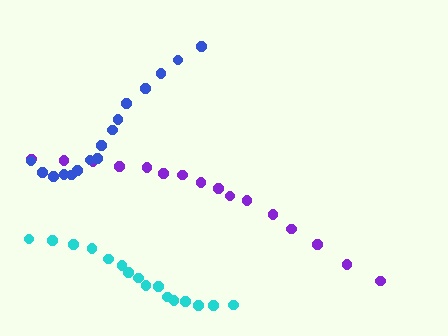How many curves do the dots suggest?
There are 3 distinct paths.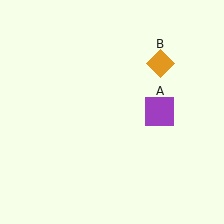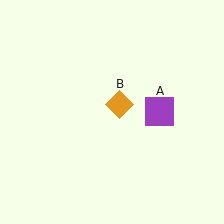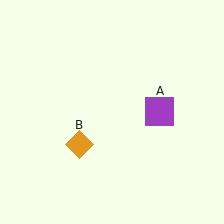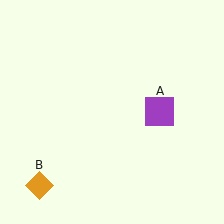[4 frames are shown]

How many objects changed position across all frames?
1 object changed position: orange diamond (object B).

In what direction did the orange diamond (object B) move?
The orange diamond (object B) moved down and to the left.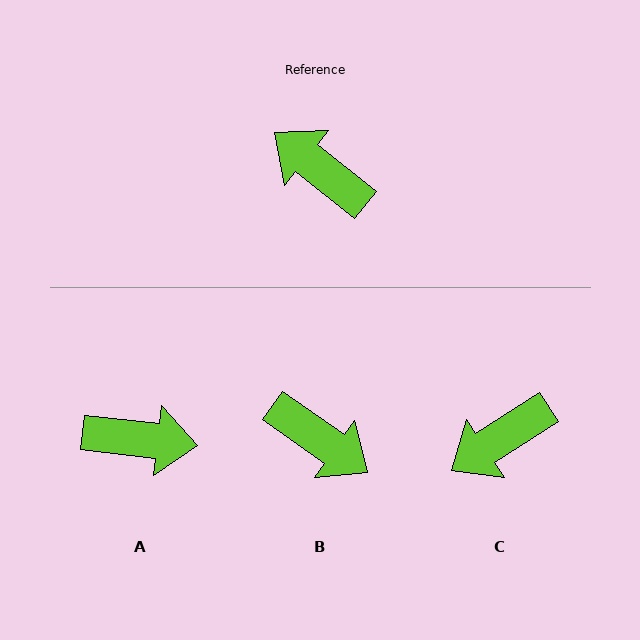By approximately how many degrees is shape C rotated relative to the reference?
Approximately 72 degrees counter-clockwise.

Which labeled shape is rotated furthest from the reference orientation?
B, about 176 degrees away.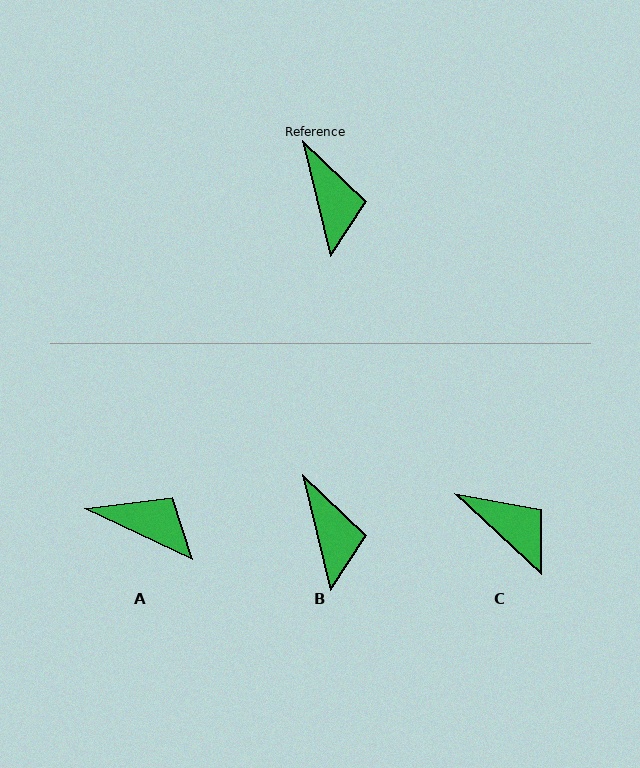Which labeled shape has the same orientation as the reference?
B.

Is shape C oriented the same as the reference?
No, it is off by about 33 degrees.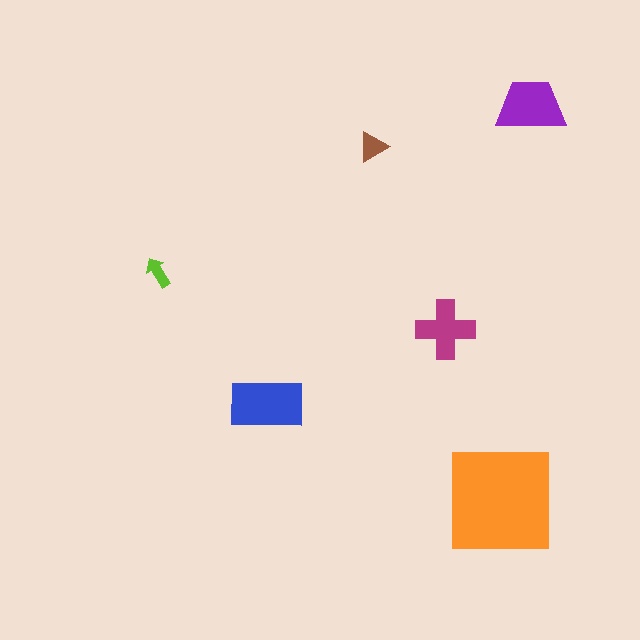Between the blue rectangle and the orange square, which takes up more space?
The orange square.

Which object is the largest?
The orange square.